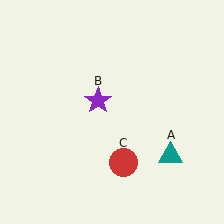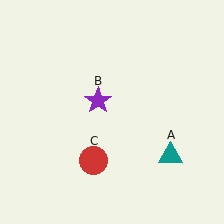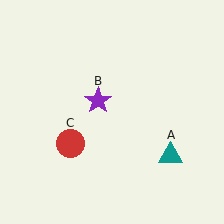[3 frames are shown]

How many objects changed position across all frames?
1 object changed position: red circle (object C).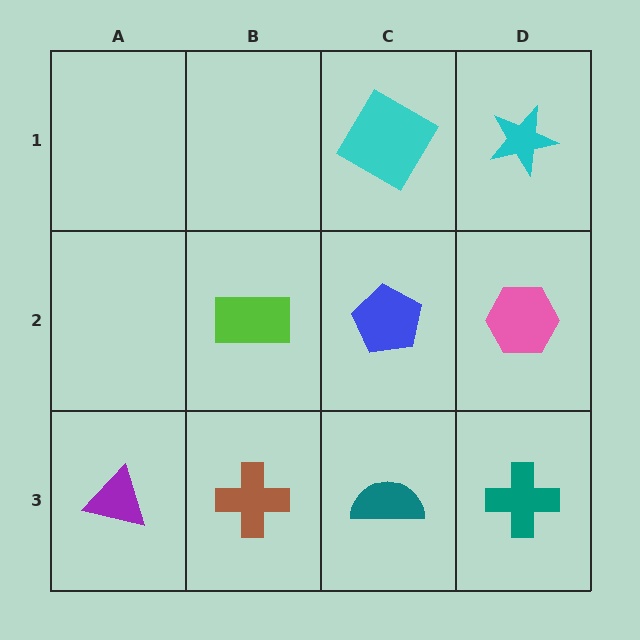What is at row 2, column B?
A lime rectangle.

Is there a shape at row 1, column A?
No, that cell is empty.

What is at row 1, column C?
A cyan diamond.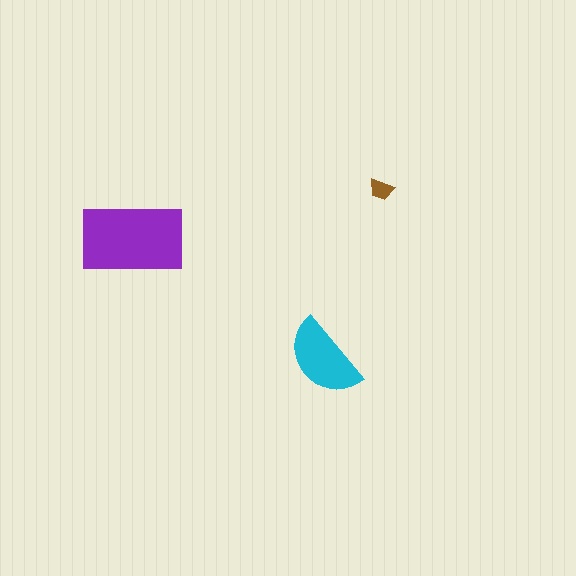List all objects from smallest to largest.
The brown trapezoid, the cyan semicircle, the purple rectangle.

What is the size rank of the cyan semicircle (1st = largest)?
2nd.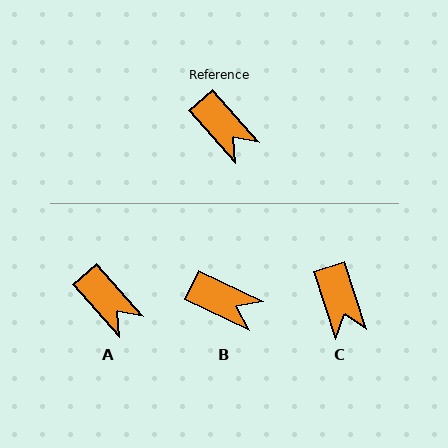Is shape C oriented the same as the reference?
No, it is off by about 23 degrees.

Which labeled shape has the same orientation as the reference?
A.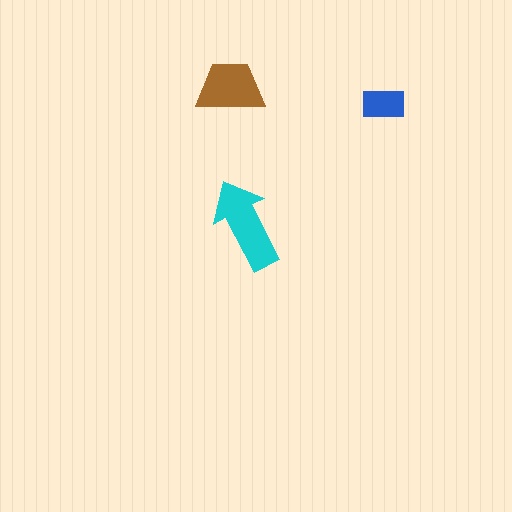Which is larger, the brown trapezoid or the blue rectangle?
The brown trapezoid.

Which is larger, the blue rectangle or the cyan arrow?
The cyan arrow.